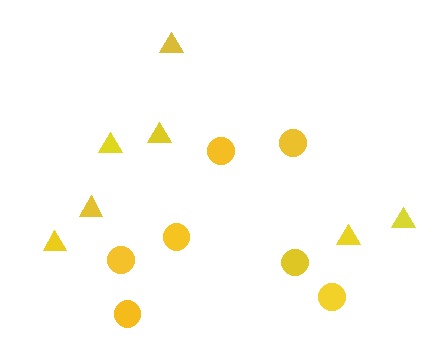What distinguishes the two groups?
There are 2 groups: one group of triangles (7) and one group of circles (7).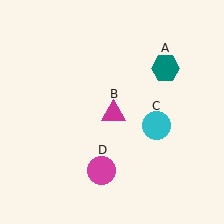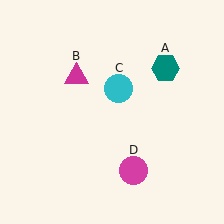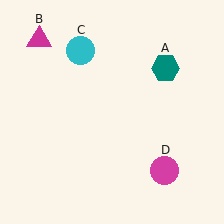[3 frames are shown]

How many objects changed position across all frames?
3 objects changed position: magenta triangle (object B), cyan circle (object C), magenta circle (object D).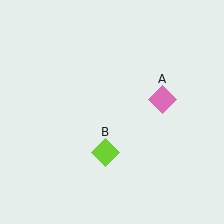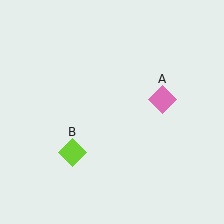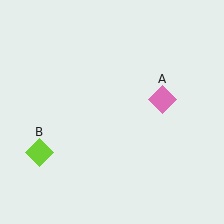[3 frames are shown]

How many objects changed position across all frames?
1 object changed position: lime diamond (object B).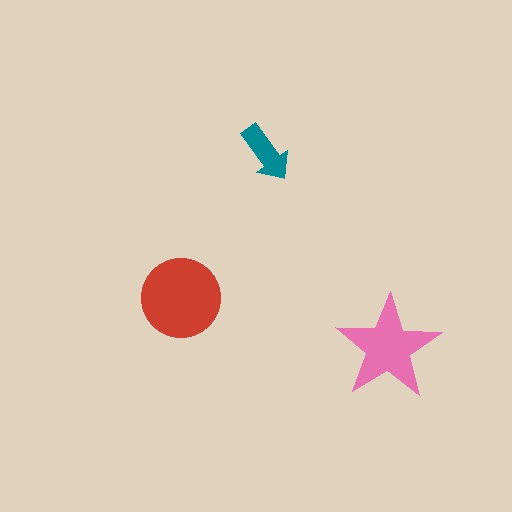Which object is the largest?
The red circle.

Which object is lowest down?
The pink star is bottommost.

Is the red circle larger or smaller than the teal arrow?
Larger.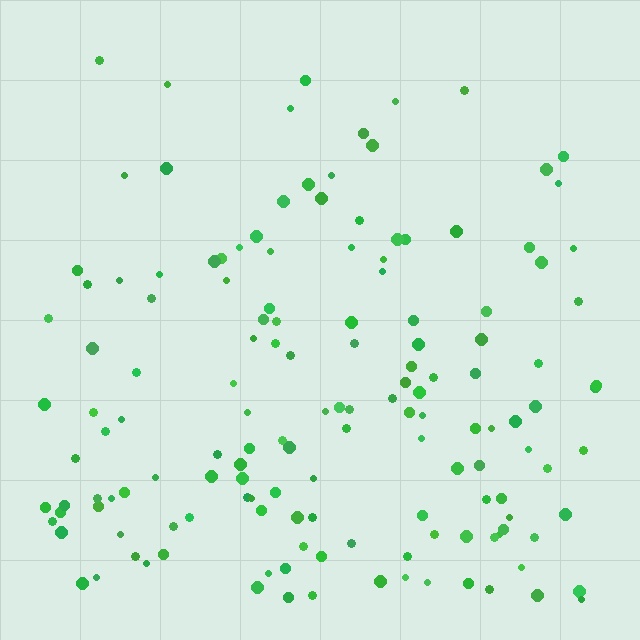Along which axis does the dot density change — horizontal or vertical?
Vertical.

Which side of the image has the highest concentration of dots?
The bottom.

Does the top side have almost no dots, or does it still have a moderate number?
Still a moderate number, just noticeably fewer than the bottom.